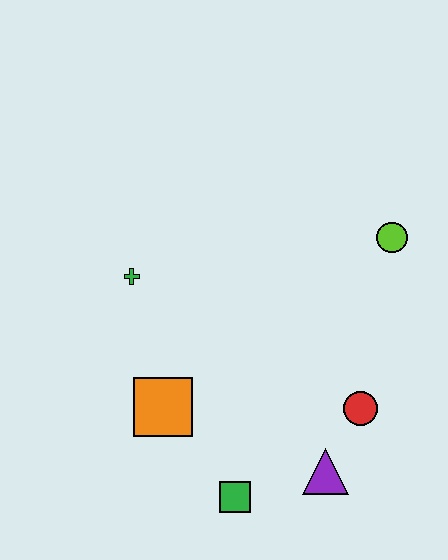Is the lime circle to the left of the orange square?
No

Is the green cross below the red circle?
No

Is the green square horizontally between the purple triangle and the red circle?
No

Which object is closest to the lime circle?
The red circle is closest to the lime circle.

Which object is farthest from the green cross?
The purple triangle is farthest from the green cross.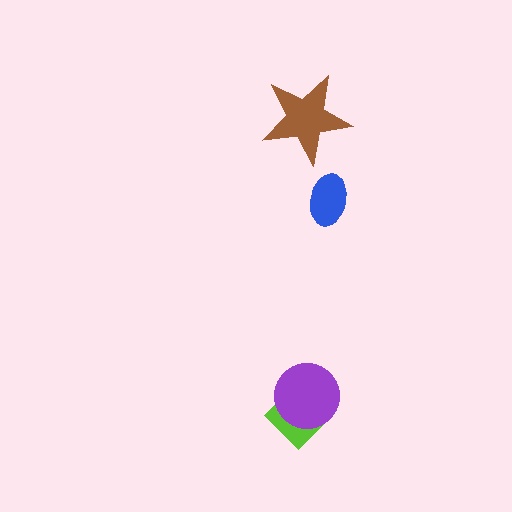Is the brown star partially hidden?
No, no other shape covers it.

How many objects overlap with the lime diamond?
1 object overlaps with the lime diamond.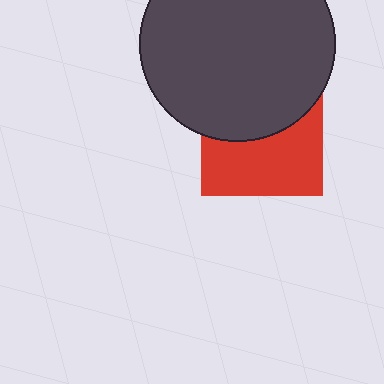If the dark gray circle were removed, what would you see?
You would see the complete red square.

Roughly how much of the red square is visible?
About half of it is visible (roughly 54%).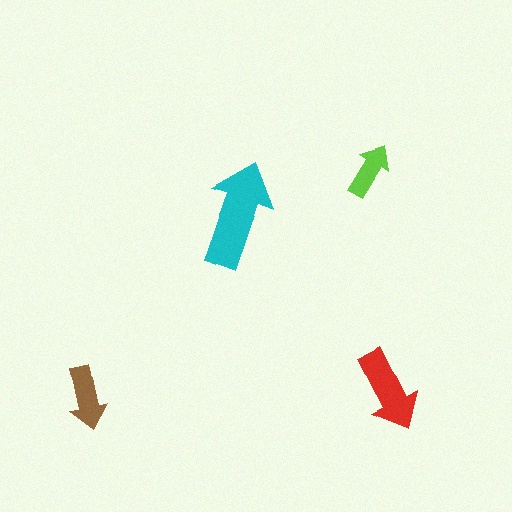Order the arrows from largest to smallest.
the cyan one, the red one, the brown one, the lime one.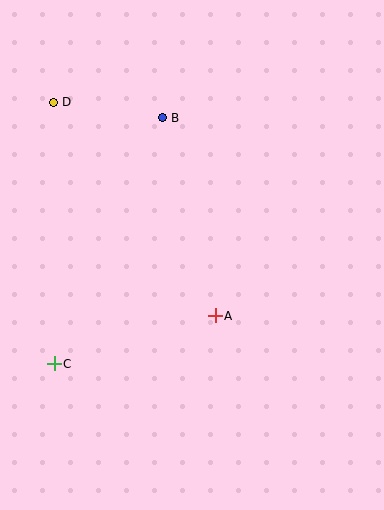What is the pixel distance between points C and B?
The distance between C and B is 269 pixels.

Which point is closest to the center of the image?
Point A at (215, 316) is closest to the center.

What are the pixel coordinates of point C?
Point C is at (54, 364).